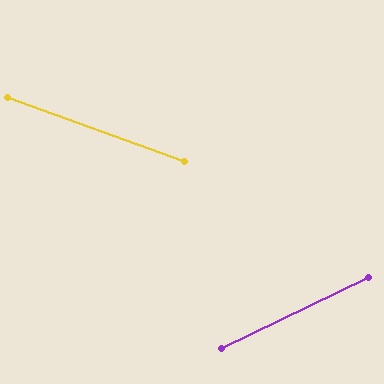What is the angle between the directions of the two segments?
Approximately 45 degrees.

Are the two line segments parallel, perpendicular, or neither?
Neither parallel nor perpendicular — they differ by about 45°.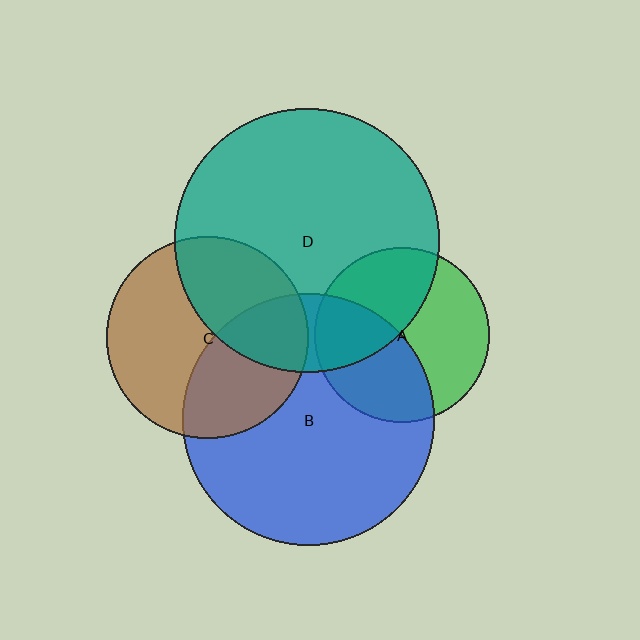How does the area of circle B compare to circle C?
Approximately 1.6 times.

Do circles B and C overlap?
Yes.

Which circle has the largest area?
Circle D (teal).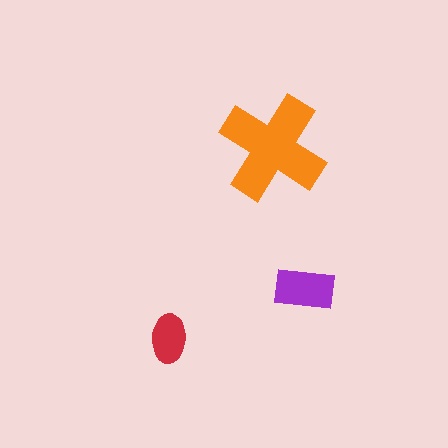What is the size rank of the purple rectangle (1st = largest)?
2nd.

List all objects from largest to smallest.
The orange cross, the purple rectangle, the red ellipse.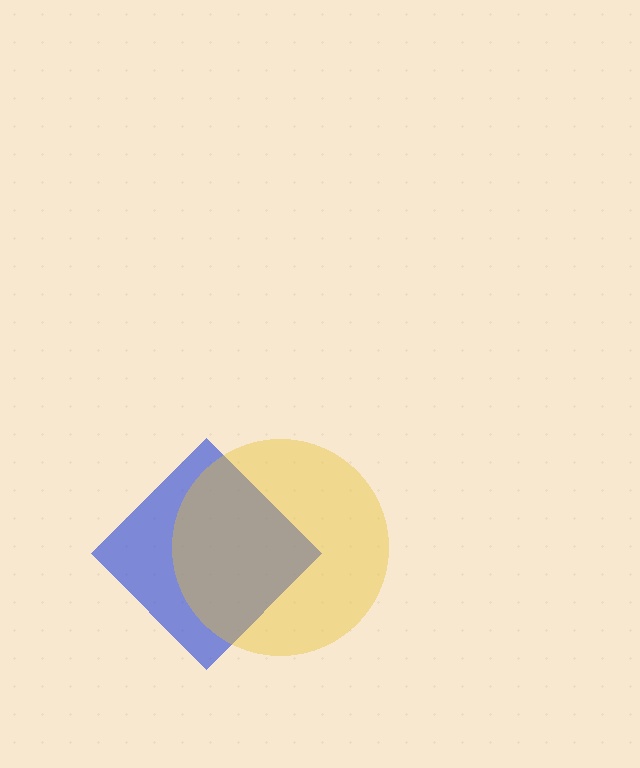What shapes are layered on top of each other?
The layered shapes are: a blue diamond, a yellow circle.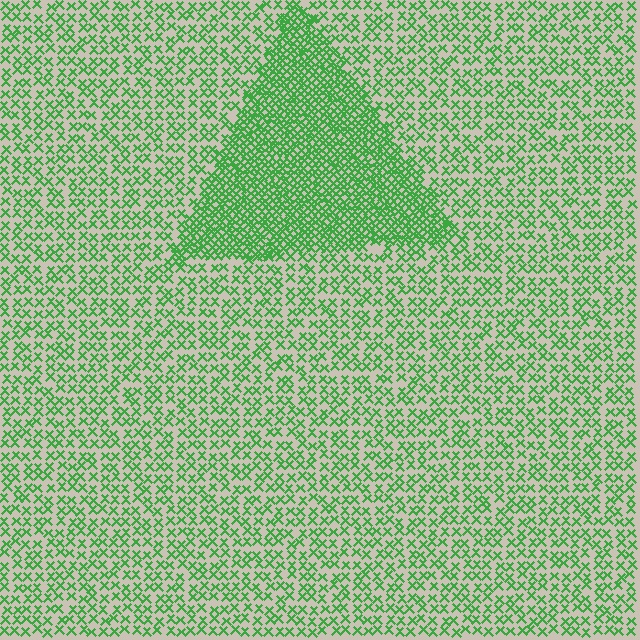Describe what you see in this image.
The image contains small green elements arranged at two different densities. A triangle-shaped region is visible where the elements are more densely packed than the surrounding area.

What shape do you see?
I see a triangle.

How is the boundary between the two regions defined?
The boundary is defined by a change in element density (approximately 2.3x ratio). All elements are the same color, size, and shape.